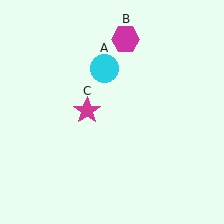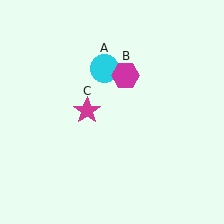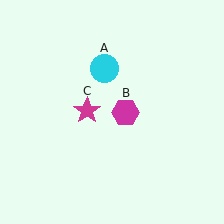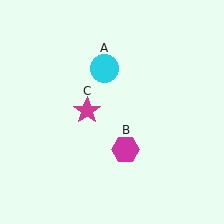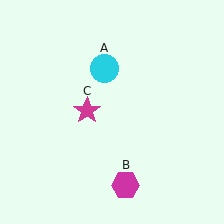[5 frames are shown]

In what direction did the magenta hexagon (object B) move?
The magenta hexagon (object B) moved down.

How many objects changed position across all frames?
1 object changed position: magenta hexagon (object B).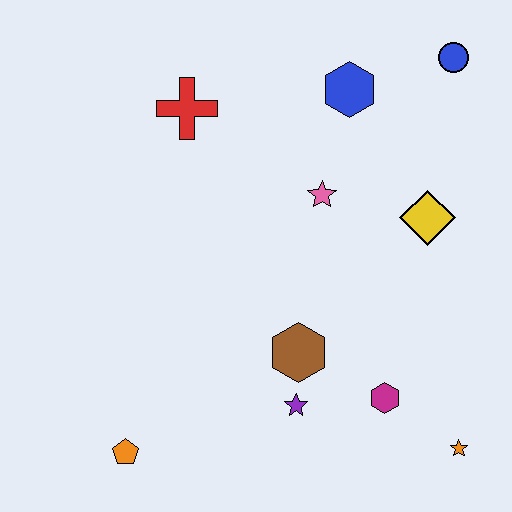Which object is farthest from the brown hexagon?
The blue circle is farthest from the brown hexagon.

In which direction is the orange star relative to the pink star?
The orange star is below the pink star.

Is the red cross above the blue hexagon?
No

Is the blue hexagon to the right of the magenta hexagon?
No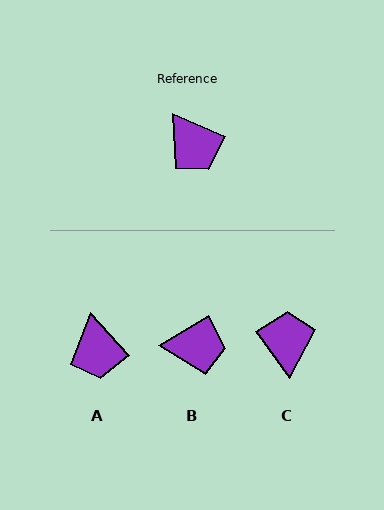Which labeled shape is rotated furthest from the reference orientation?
C, about 150 degrees away.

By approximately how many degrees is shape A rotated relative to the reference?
Approximately 24 degrees clockwise.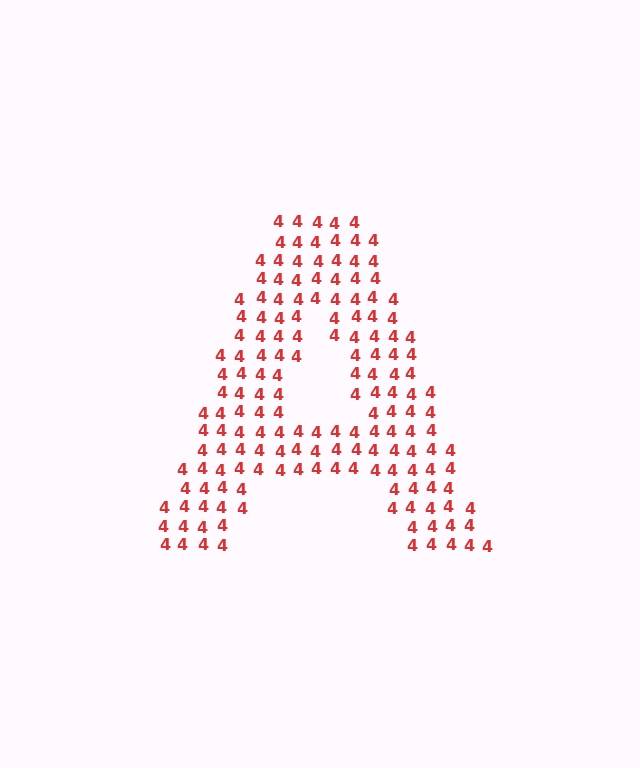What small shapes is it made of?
It is made of small digit 4's.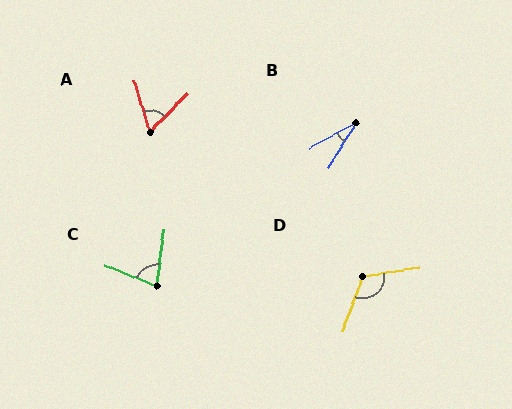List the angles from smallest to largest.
B (29°), A (63°), C (75°), D (119°).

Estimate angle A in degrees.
Approximately 63 degrees.